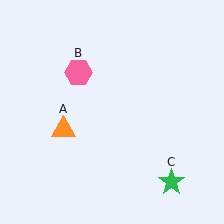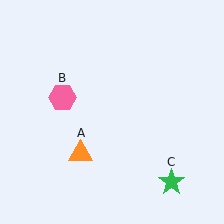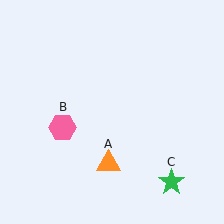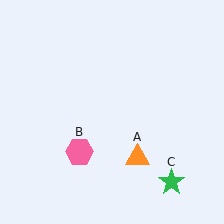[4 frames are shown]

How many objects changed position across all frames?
2 objects changed position: orange triangle (object A), pink hexagon (object B).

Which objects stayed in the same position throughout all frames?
Green star (object C) remained stationary.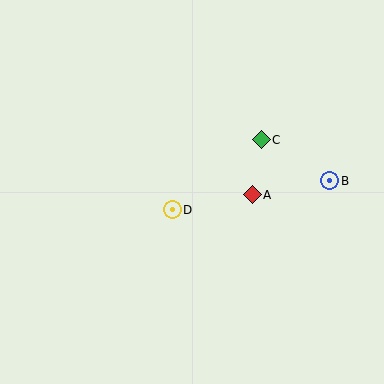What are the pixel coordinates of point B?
Point B is at (330, 181).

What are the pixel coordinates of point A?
Point A is at (252, 195).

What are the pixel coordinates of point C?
Point C is at (261, 140).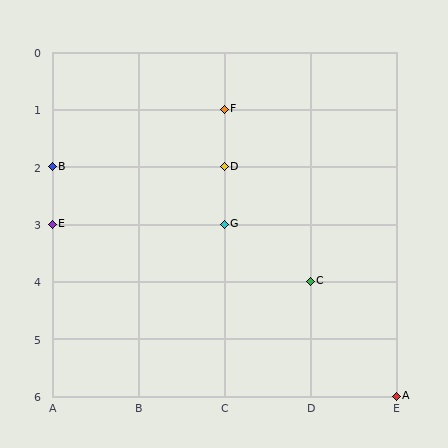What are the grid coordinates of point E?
Point E is at grid coordinates (A, 3).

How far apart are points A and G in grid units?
Points A and G are 2 columns and 3 rows apart (about 3.6 grid units diagonally).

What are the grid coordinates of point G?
Point G is at grid coordinates (C, 3).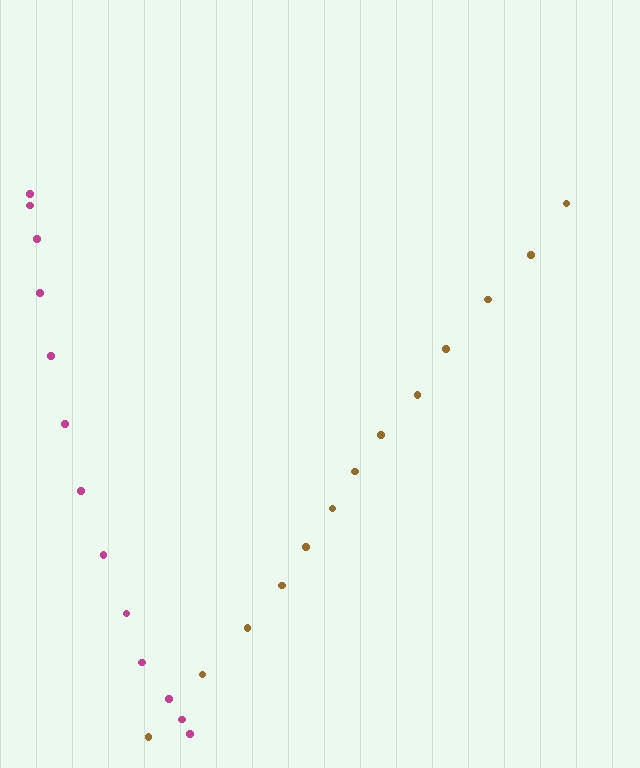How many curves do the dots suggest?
There are 2 distinct paths.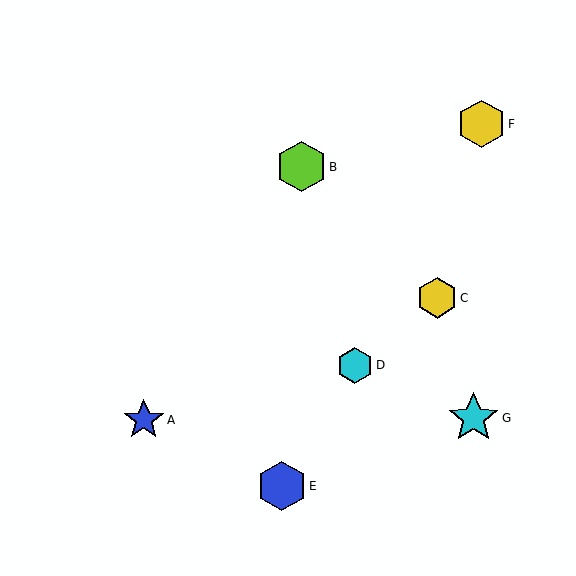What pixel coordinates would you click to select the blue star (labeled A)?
Click at (144, 420) to select the blue star A.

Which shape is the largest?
The lime hexagon (labeled B) is the largest.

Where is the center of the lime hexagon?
The center of the lime hexagon is at (301, 167).